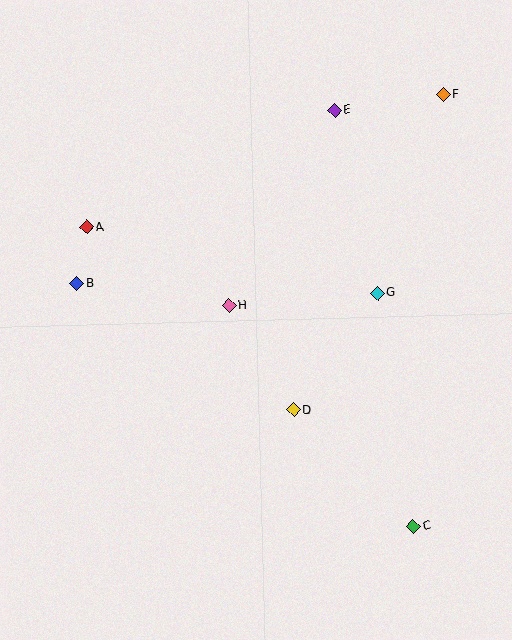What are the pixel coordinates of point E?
Point E is at (335, 110).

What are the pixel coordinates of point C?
Point C is at (413, 526).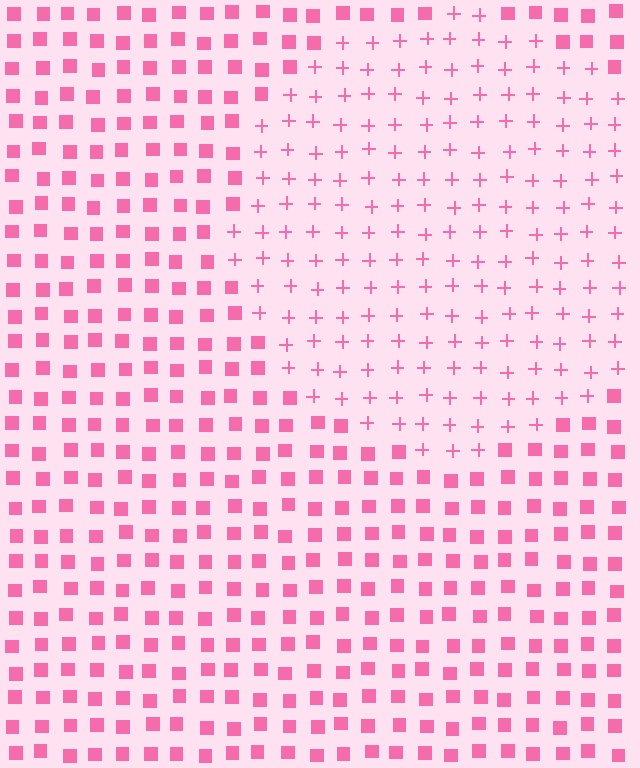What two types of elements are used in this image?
The image uses plus signs inside the circle region and squares outside it.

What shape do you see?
I see a circle.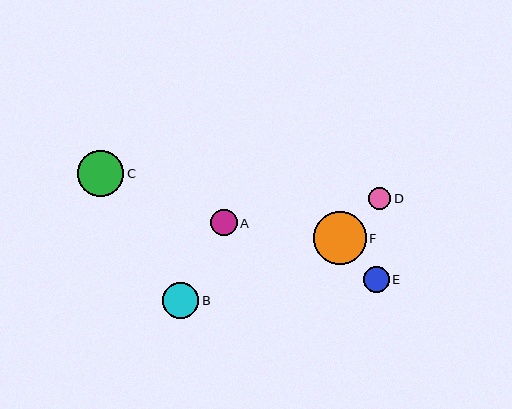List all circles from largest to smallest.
From largest to smallest: F, C, B, A, E, D.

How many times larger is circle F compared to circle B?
Circle F is approximately 1.5 times the size of circle B.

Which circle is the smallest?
Circle D is the smallest with a size of approximately 22 pixels.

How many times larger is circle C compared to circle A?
Circle C is approximately 1.7 times the size of circle A.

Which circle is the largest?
Circle F is the largest with a size of approximately 53 pixels.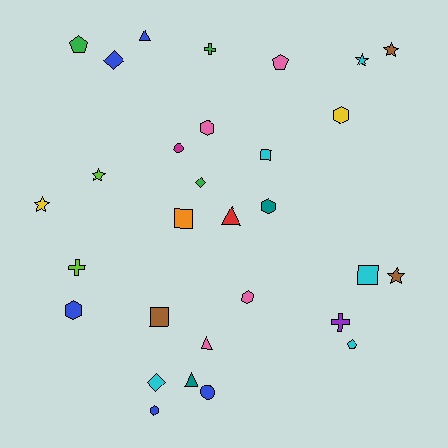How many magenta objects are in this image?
There is 1 magenta object.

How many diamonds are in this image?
There are 3 diamonds.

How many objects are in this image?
There are 30 objects.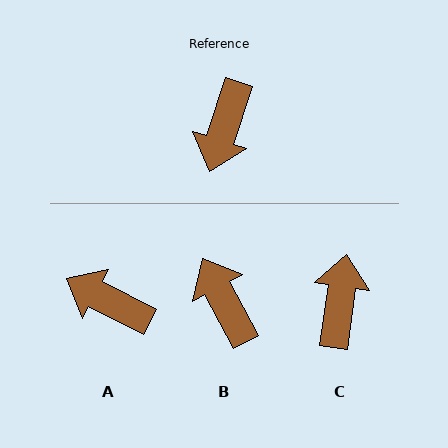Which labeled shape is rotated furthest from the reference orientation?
C, about 170 degrees away.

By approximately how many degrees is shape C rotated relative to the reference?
Approximately 170 degrees clockwise.